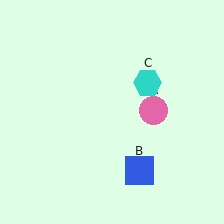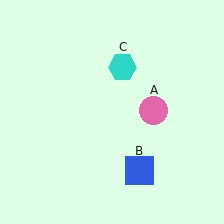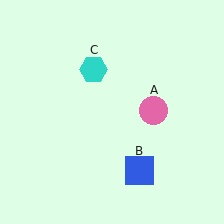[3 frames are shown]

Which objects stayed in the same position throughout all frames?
Pink circle (object A) and blue square (object B) remained stationary.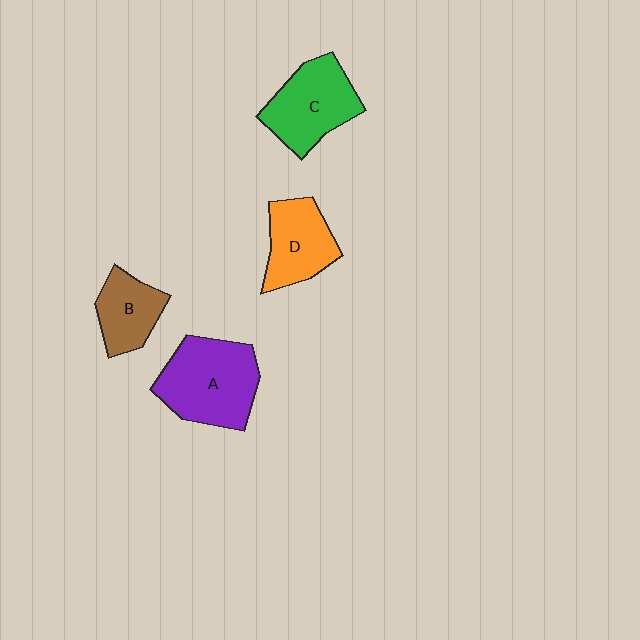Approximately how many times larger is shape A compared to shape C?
Approximately 1.2 times.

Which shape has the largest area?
Shape A (purple).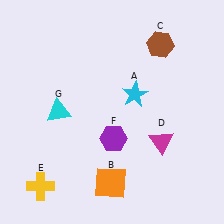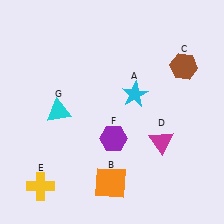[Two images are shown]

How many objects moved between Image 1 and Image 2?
1 object moved between the two images.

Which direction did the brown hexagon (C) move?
The brown hexagon (C) moved right.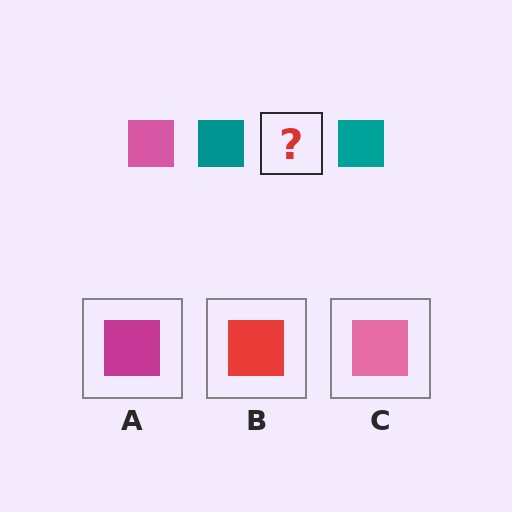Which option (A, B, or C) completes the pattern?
C.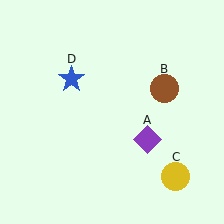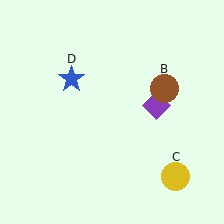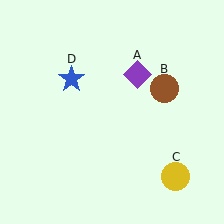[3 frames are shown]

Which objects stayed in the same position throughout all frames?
Brown circle (object B) and yellow circle (object C) and blue star (object D) remained stationary.